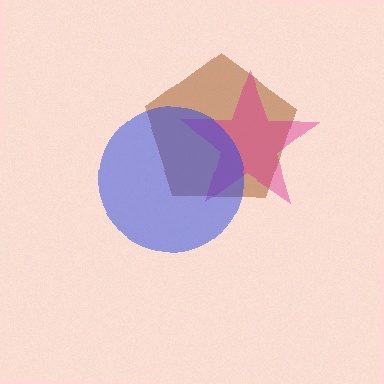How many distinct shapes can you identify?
There are 3 distinct shapes: a brown pentagon, a magenta star, a blue circle.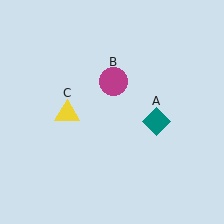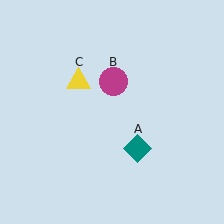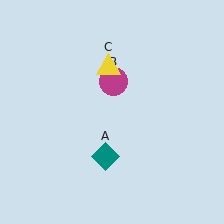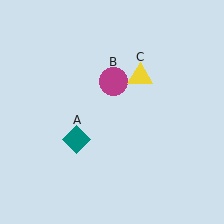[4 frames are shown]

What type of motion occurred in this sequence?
The teal diamond (object A), yellow triangle (object C) rotated clockwise around the center of the scene.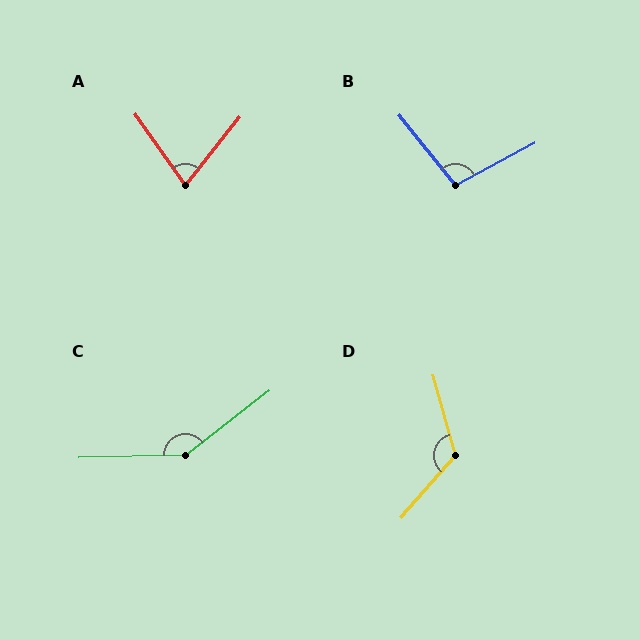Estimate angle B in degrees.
Approximately 101 degrees.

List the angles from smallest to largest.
A (74°), B (101°), D (123°), C (144°).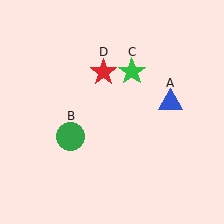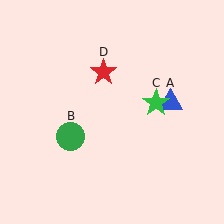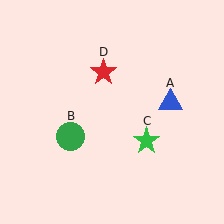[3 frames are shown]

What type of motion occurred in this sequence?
The green star (object C) rotated clockwise around the center of the scene.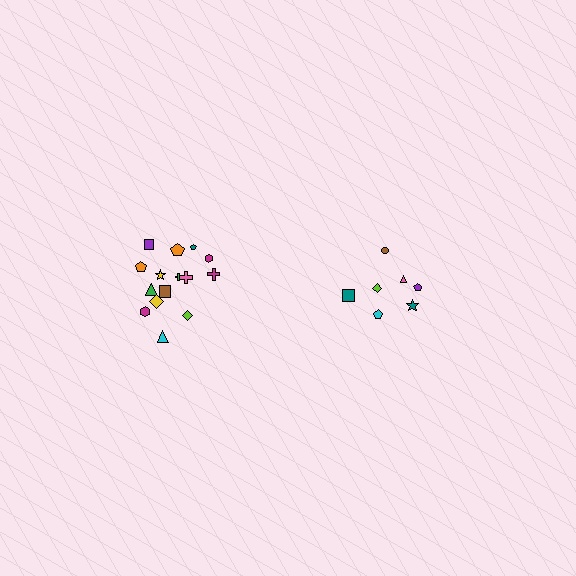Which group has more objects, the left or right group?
The left group.